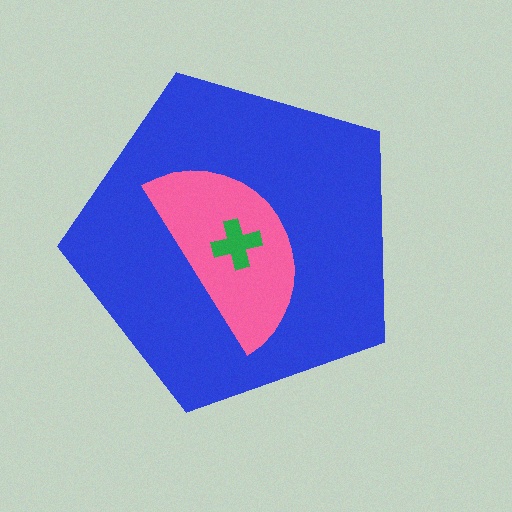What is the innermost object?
The green cross.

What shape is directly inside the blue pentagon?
The pink semicircle.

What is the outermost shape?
The blue pentagon.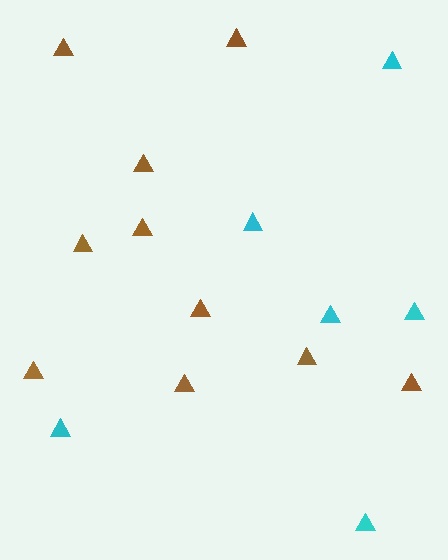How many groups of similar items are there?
There are 2 groups: one group of cyan triangles (6) and one group of brown triangles (10).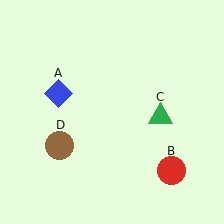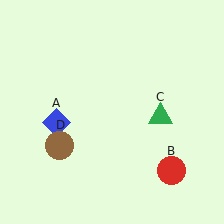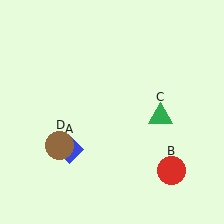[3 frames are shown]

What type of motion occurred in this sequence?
The blue diamond (object A) rotated counterclockwise around the center of the scene.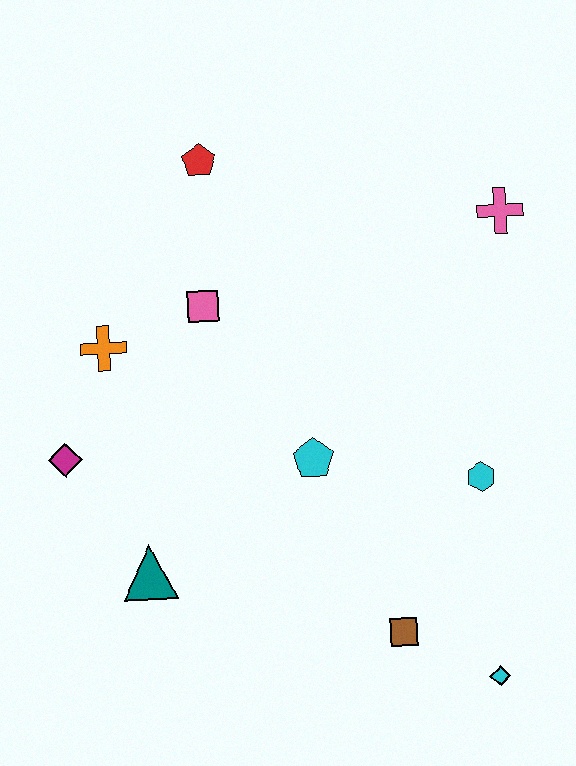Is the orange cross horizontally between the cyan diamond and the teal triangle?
No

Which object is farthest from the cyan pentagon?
The red pentagon is farthest from the cyan pentagon.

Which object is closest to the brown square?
The cyan diamond is closest to the brown square.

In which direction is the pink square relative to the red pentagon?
The pink square is below the red pentagon.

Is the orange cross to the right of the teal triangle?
No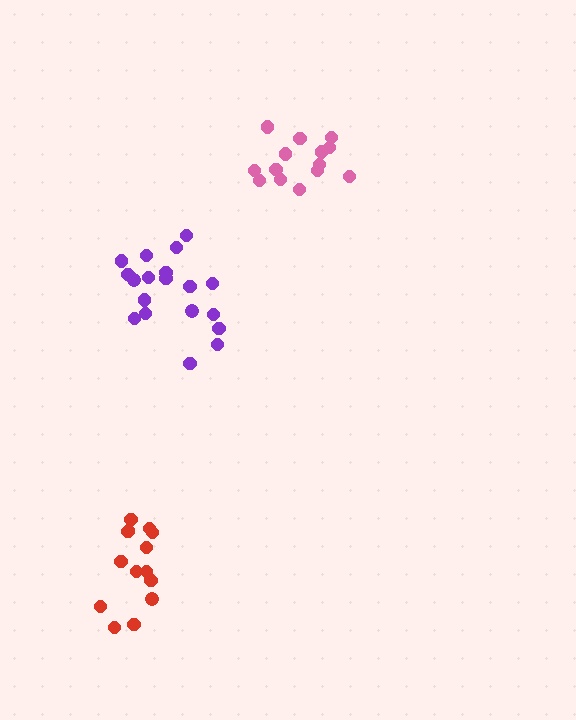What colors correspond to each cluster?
The clusters are colored: pink, red, purple.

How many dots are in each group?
Group 1: 14 dots, Group 2: 14 dots, Group 3: 19 dots (47 total).